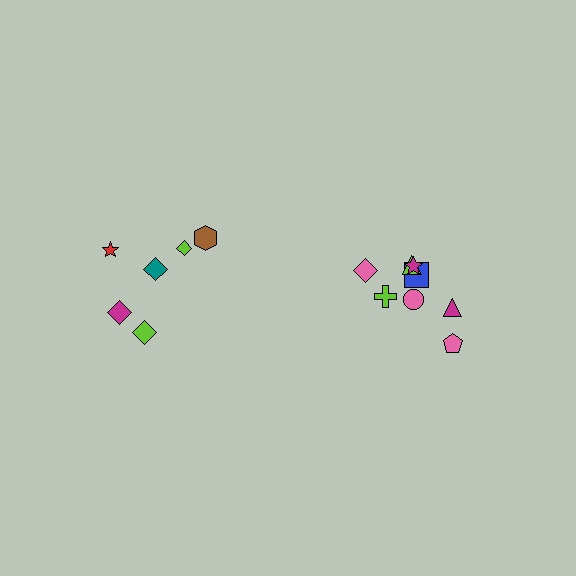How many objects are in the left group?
There are 6 objects.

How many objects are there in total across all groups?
There are 14 objects.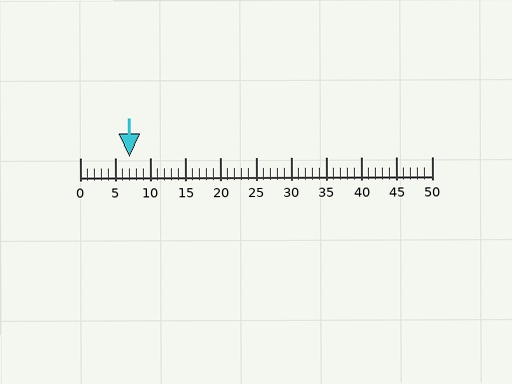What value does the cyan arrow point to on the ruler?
The cyan arrow points to approximately 7.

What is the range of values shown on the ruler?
The ruler shows values from 0 to 50.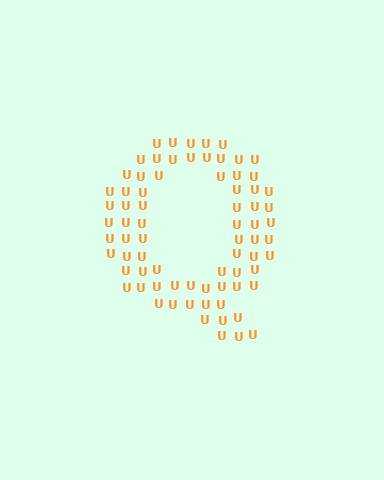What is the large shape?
The large shape is the letter Q.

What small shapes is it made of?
It is made of small letter U's.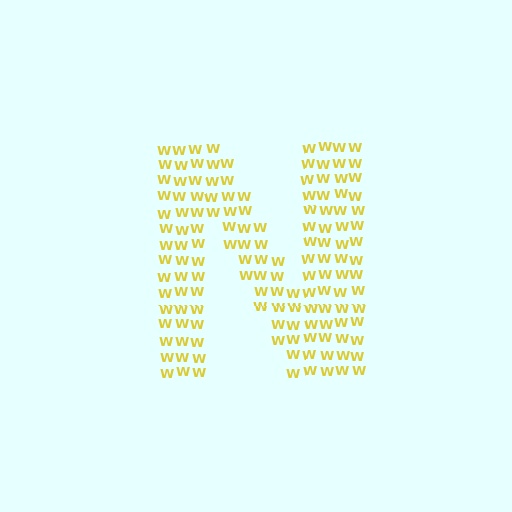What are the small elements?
The small elements are letter W's.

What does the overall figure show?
The overall figure shows the letter N.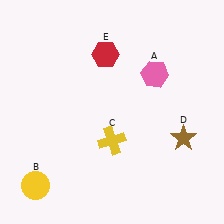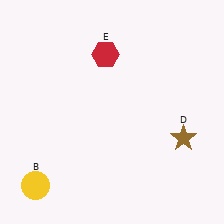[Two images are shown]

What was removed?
The yellow cross (C), the pink hexagon (A) were removed in Image 2.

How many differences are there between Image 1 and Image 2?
There are 2 differences between the two images.